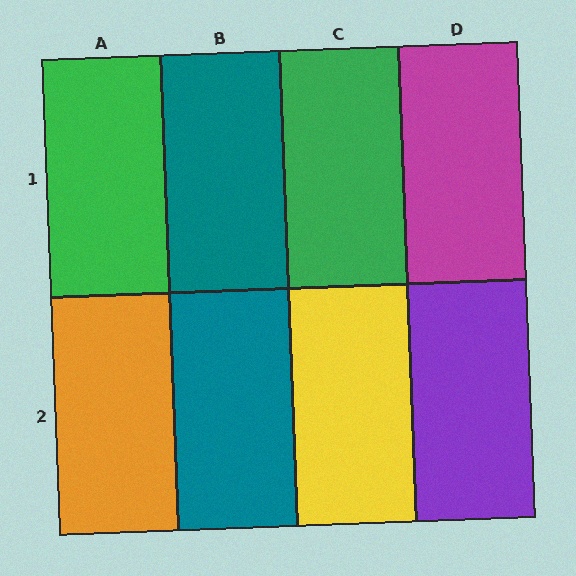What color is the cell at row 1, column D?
Magenta.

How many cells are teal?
2 cells are teal.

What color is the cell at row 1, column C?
Green.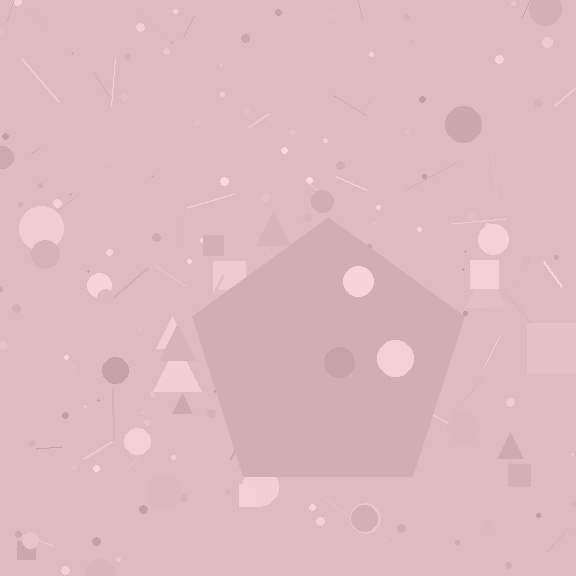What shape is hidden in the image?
A pentagon is hidden in the image.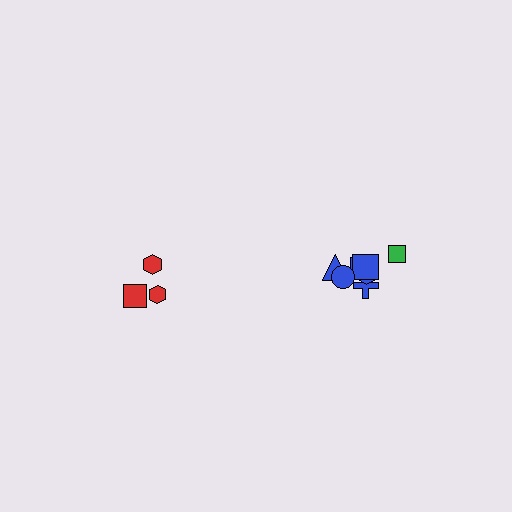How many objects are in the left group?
There are 3 objects.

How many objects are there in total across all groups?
There are 11 objects.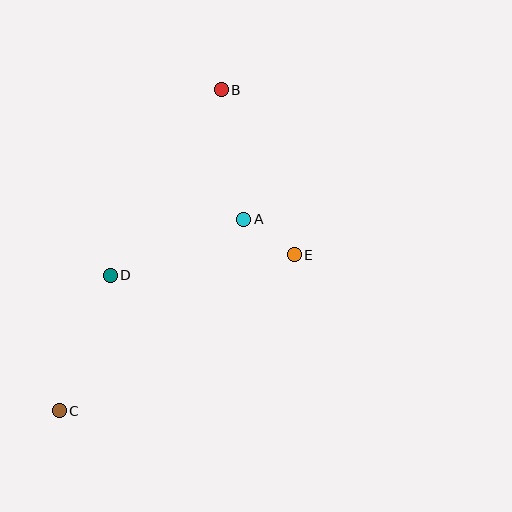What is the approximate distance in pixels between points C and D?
The distance between C and D is approximately 145 pixels.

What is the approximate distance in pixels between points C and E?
The distance between C and E is approximately 282 pixels.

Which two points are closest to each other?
Points A and E are closest to each other.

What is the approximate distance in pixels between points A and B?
The distance between A and B is approximately 131 pixels.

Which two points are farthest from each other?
Points B and C are farthest from each other.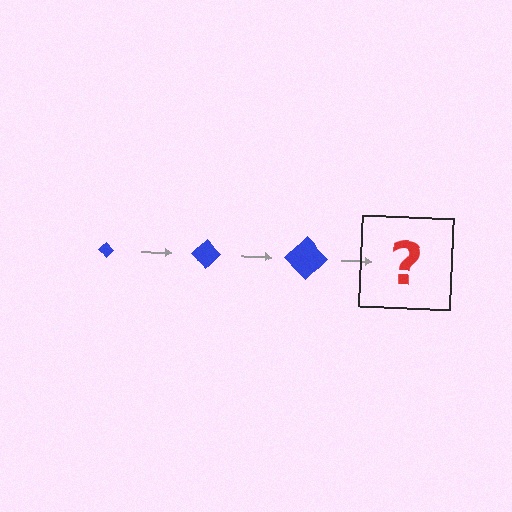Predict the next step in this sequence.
The next step is a blue diamond, larger than the previous one.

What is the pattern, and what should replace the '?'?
The pattern is that the diamond gets progressively larger each step. The '?' should be a blue diamond, larger than the previous one.